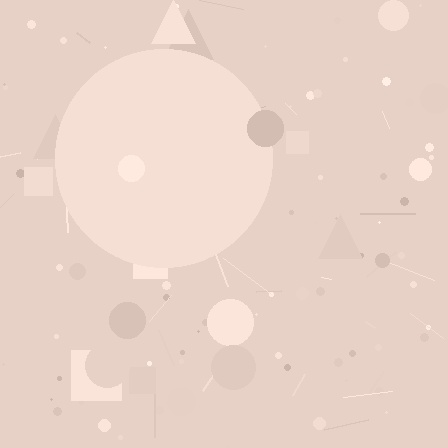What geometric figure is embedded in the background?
A circle is embedded in the background.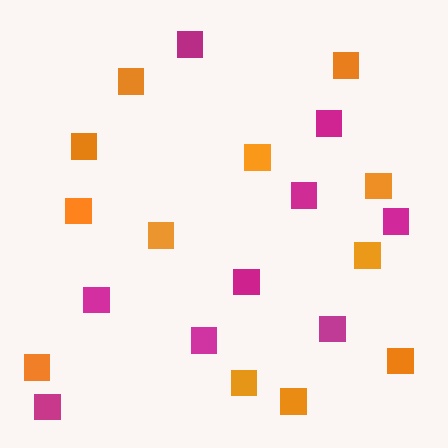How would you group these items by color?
There are 2 groups: one group of magenta squares (9) and one group of orange squares (12).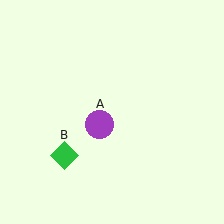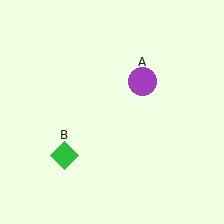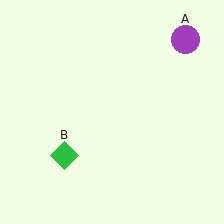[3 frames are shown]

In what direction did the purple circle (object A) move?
The purple circle (object A) moved up and to the right.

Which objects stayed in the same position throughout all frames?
Green diamond (object B) remained stationary.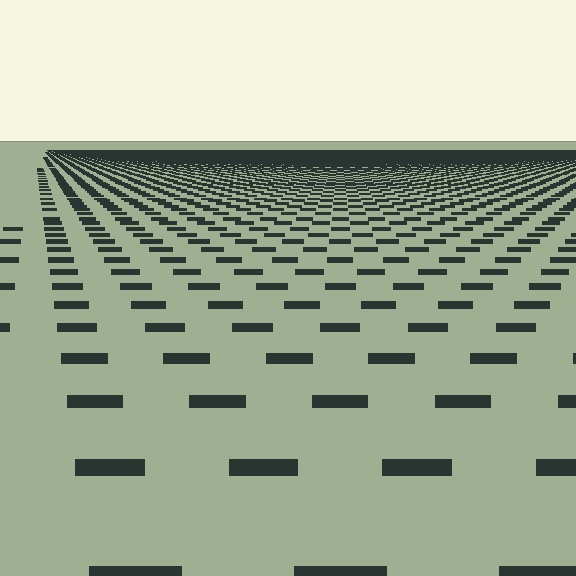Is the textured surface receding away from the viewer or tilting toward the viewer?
The surface is receding away from the viewer. Texture elements get smaller and denser toward the top.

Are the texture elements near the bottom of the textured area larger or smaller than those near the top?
Larger. Near the bottom, elements are closer to the viewer and appear at a bigger on-screen size.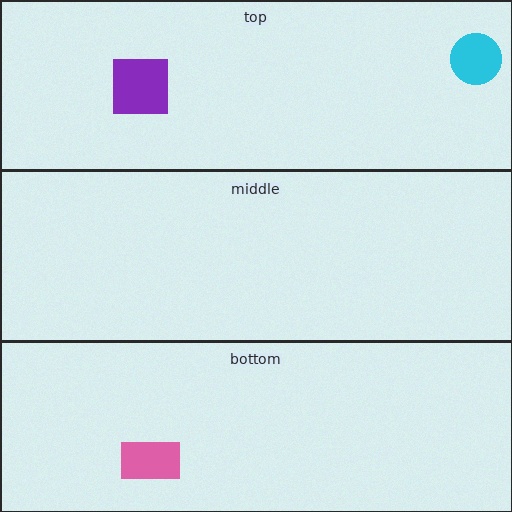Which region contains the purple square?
The top region.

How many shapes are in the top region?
2.